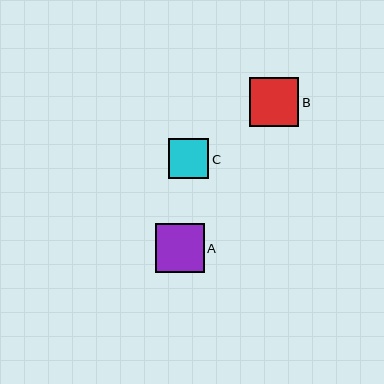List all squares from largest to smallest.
From largest to smallest: A, B, C.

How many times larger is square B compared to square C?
Square B is approximately 1.2 times the size of square C.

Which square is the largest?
Square A is the largest with a size of approximately 49 pixels.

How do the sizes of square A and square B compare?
Square A and square B are approximately the same size.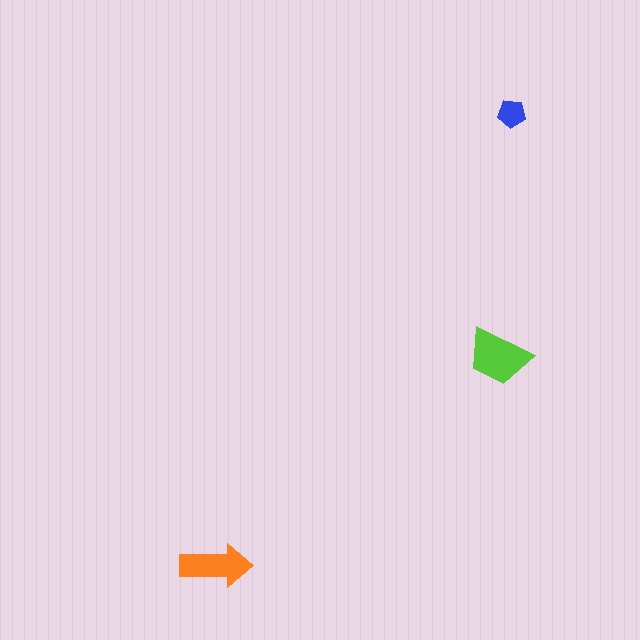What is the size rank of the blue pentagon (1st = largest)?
3rd.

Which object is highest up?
The blue pentagon is topmost.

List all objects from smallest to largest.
The blue pentagon, the orange arrow, the lime trapezoid.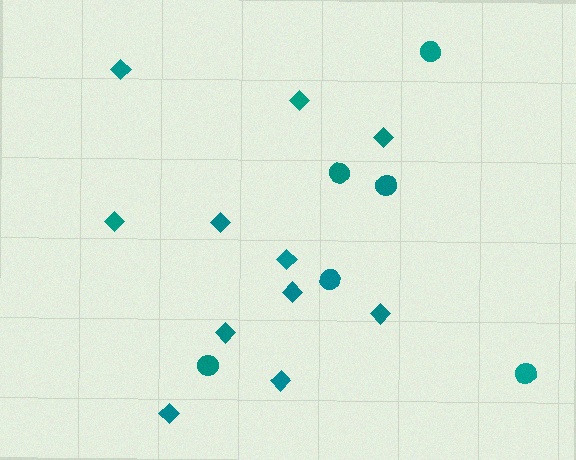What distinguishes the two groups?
There are 2 groups: one group of circles (6) and one group of diamonds (11).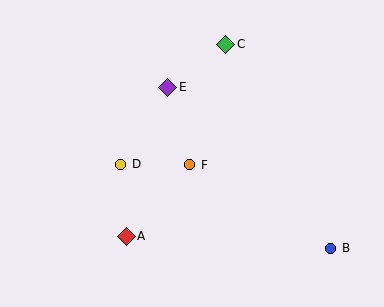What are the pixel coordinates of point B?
Point B is at (331, 248).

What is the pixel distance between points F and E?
The distance between F and E is 80 pixels.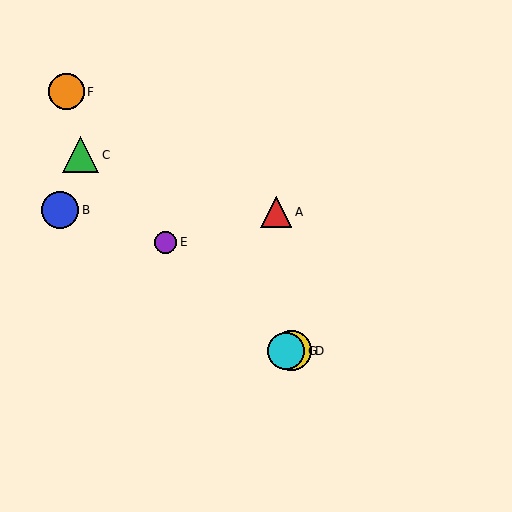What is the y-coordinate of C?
Object C is at y≈155.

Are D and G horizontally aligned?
Yes, both are at y≈351.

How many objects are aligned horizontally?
2 objects (D, G) are aligned horizontally.